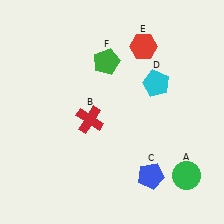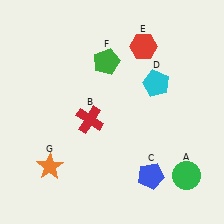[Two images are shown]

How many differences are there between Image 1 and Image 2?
There is 1 difference between the two images.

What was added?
An orange star (G) was added in Image 2.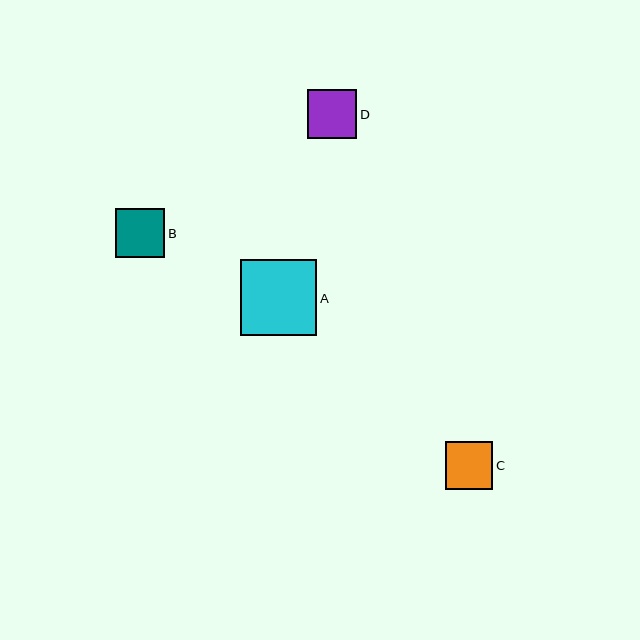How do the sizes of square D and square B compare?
Square D and square B are approximately the same size.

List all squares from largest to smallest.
From largest to smallest: A, D, B, C.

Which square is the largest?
Square A is the largest with a size of approximately 76 pixels.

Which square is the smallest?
Square C is the smallest with a size of approximately 48 pixels.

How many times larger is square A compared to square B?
Square A is approximately 1.5 times the size of square B.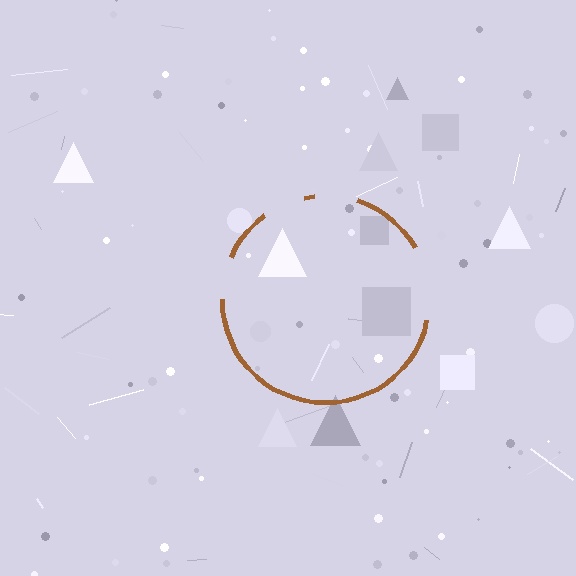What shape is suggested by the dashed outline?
The dashed outline suggests a circle.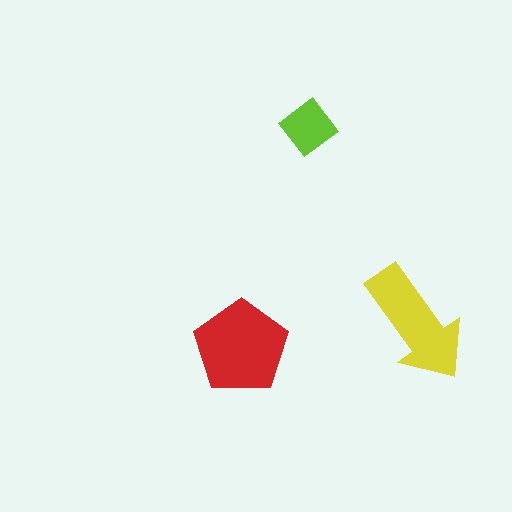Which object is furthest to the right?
The yellow arrow is rightmost.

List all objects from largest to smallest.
The red pentagon, the yellow arrow, the lime diamond.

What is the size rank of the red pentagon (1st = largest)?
1st.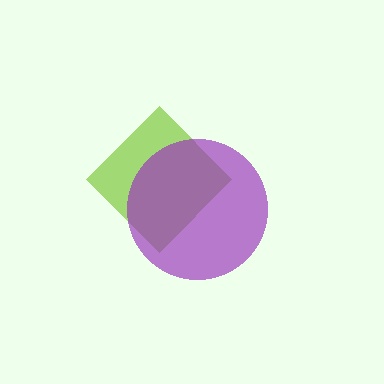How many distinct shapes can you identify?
There are 2 distinct shapes: a lime diamond, a purple circle.